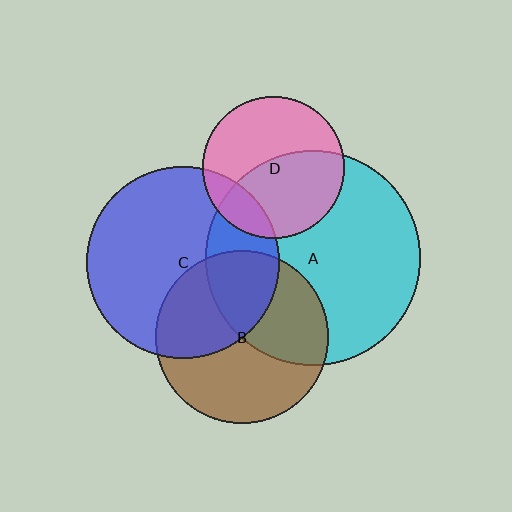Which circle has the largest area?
Circle A (cyan).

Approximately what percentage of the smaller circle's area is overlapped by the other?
Approximately 40%.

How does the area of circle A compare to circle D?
Approximately 2.3 times.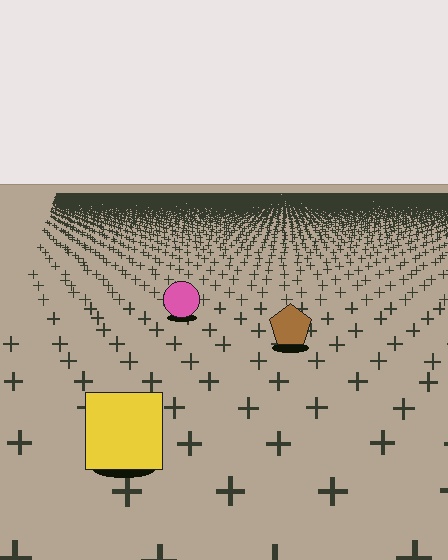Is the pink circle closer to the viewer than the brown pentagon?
No. The brown pentagon is closer — you can tell from the texture gradient: the ground texture is coarser near it.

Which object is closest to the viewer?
The yellow square is closest. The texture marks near it are larger and more spread out.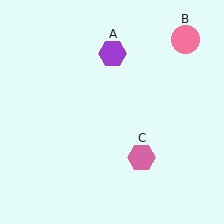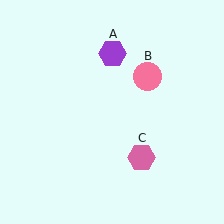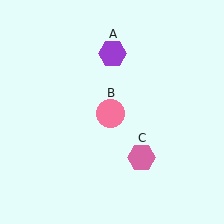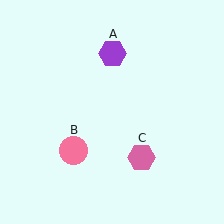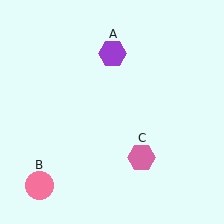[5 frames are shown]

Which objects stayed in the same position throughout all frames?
Purple hexagon (object A) and pink hexagon (object C) remained stationary.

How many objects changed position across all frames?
1 object changed position: pink circle (object B).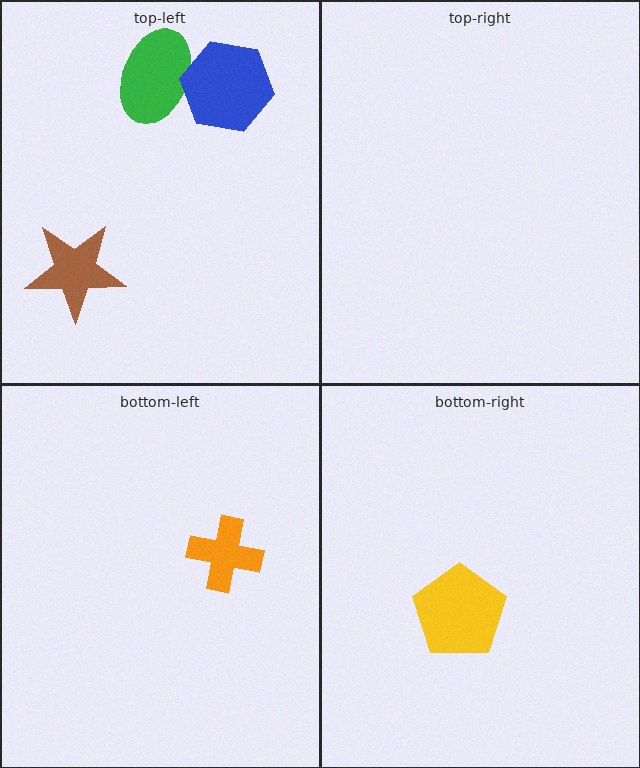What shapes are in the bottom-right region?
The yellow pentagon.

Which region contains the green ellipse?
The top-left region.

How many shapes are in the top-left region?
3.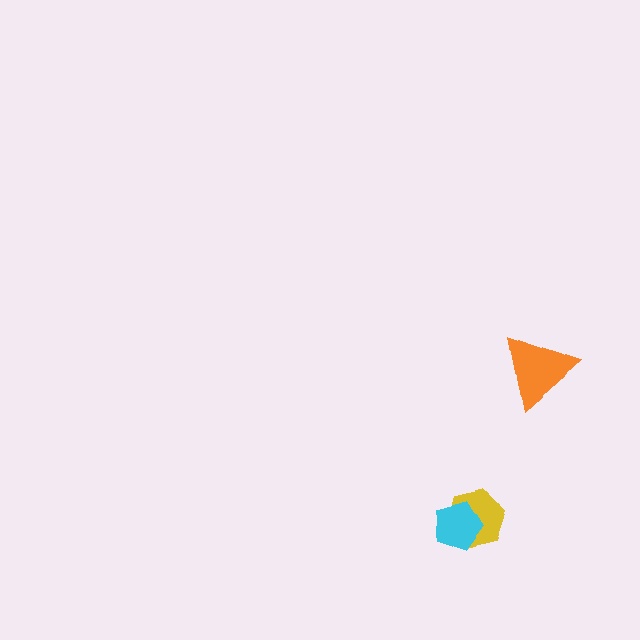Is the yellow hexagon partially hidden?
Yes, it is partially covered by another shape.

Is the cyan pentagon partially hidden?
No, no other shape covers it.